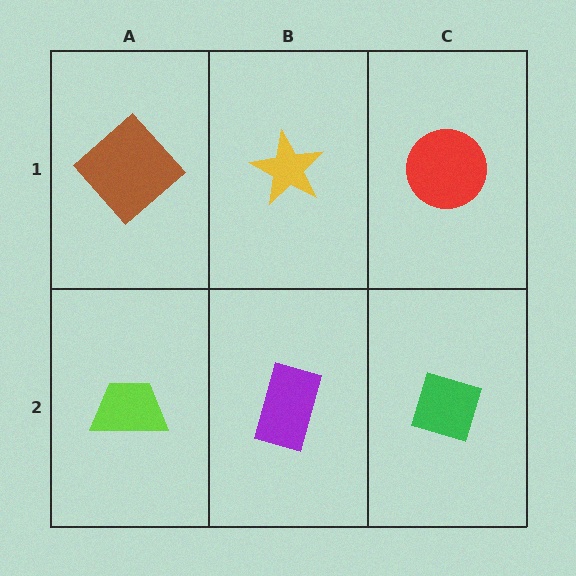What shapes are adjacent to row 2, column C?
A red circle (row 1, column C), a purple rectangle (row 2, column B).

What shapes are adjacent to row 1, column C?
A green diamond (row 2, column C), a yellow star (row 1, column B).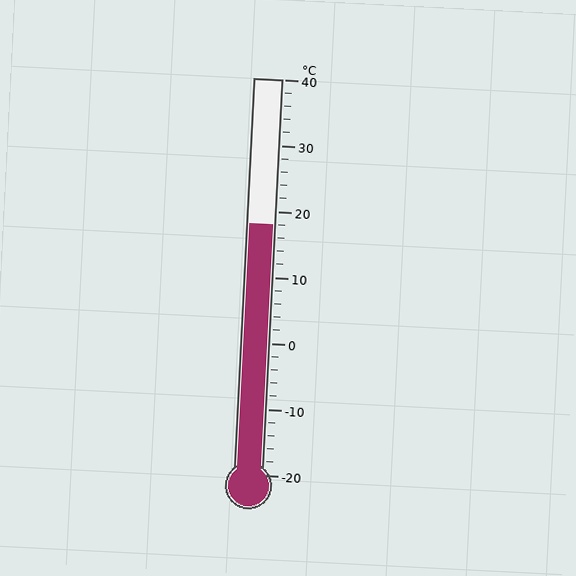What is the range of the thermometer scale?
The thermometer scale ranges from -20°C to 40°C.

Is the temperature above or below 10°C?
The temperature is above 10°C.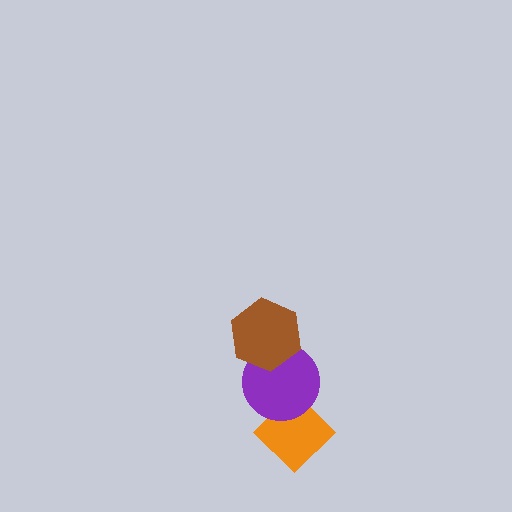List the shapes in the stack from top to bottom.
From top to bottom: the brown hexagon, the purple circle, the orange diamond.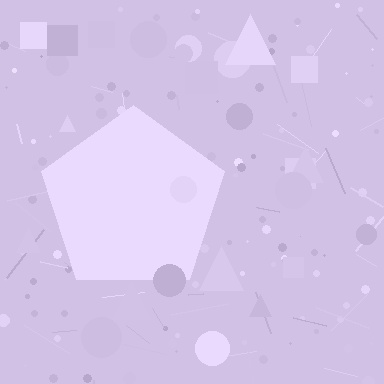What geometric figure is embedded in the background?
A pentagon is embedded in the background.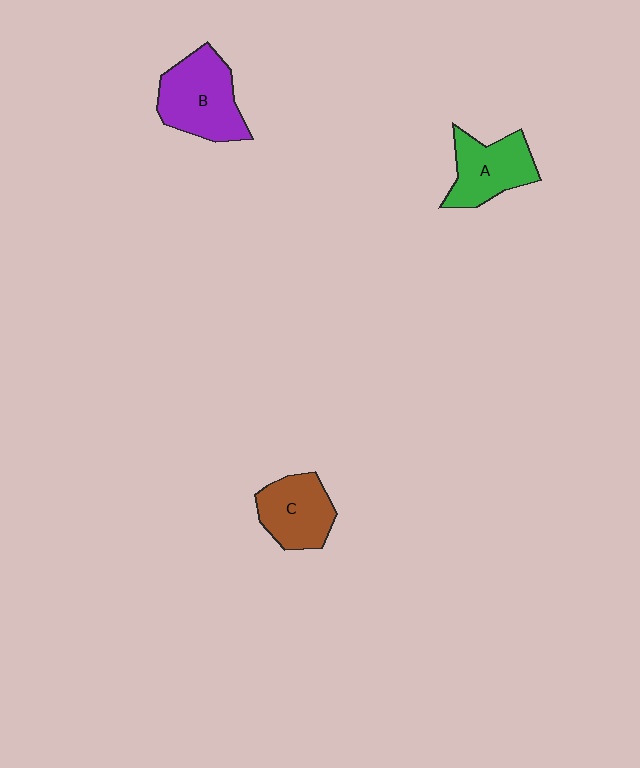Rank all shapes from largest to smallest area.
From largest to smallest: B (purple), A (green), C (brown).